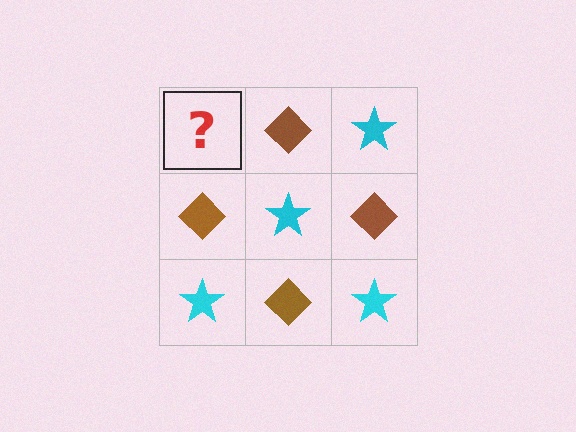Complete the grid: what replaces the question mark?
The question mark should be replaced with a cyan star.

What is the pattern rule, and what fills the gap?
The rule is that it alternates cyan star and brown diamond in a checkerboard pattern. The gap should be filled with a cyan star.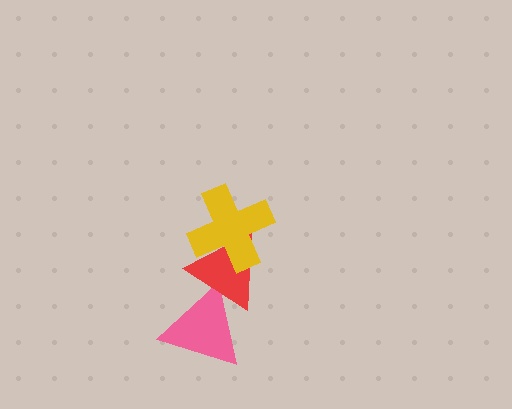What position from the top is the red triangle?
The red triangle is 2nd from the top.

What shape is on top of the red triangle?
The yellow cross is on top of the red triangle.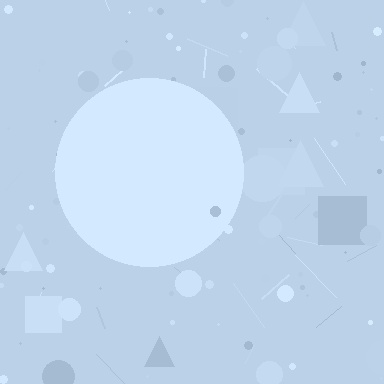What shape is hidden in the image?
A circle is hidden in the image.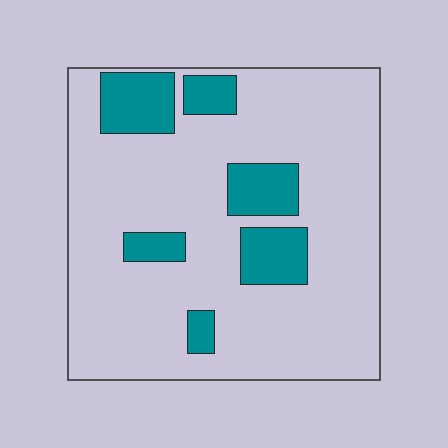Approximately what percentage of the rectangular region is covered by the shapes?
Approximately 20%.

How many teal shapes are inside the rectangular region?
6.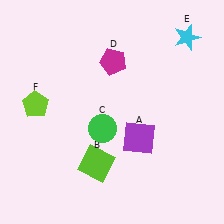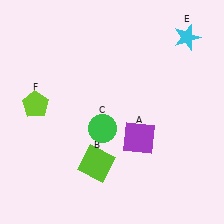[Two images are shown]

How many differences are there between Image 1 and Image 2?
There is 1 difference between the two images.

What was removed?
The magenta pentagon (D) was removed in Image 2.